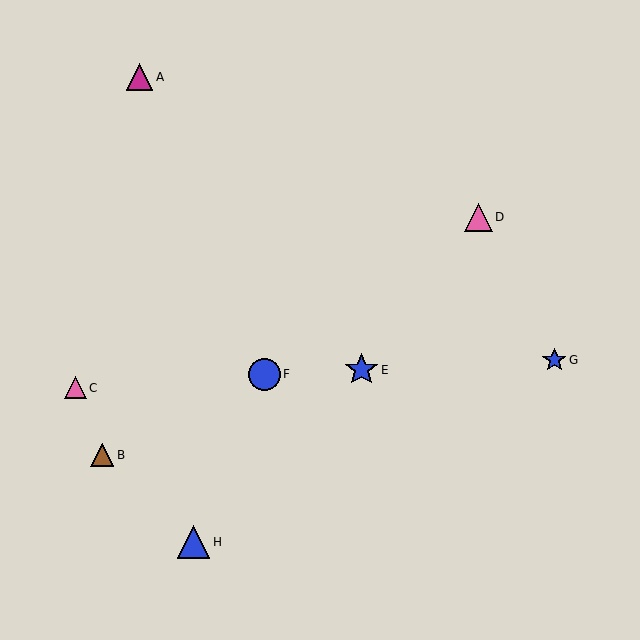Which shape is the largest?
The blue star (labeled E) is the largest.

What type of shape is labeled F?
Shape F is a blue circle.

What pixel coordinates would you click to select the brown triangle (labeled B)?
Click at (102, 455) to select the brown triangle B.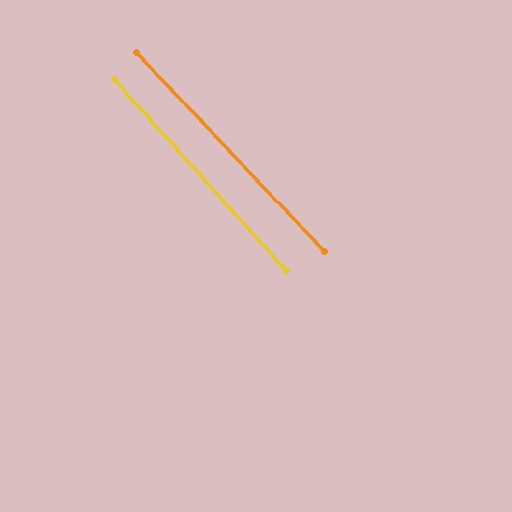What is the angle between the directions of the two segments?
Approximately 1 degree.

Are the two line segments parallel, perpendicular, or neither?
Parallel — their directions differ by only 1.4°.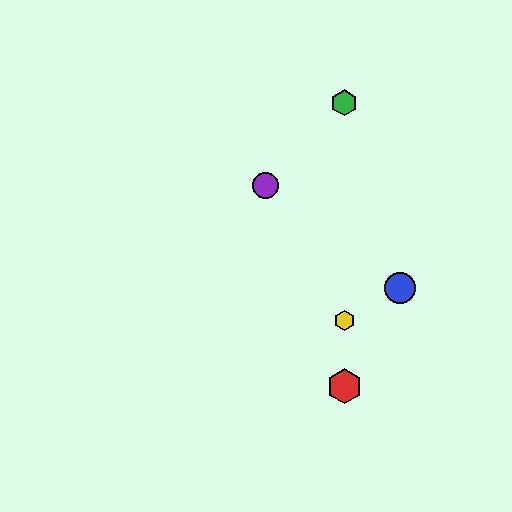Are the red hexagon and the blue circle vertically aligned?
No, the red hexagon is at x≈344 and the blue circle is at x≈400.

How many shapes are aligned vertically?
3 shapes (the red hexagon, the green hexagon, the yellow hexagon) are aligned vertically.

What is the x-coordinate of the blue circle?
The blue circle is at x≈400.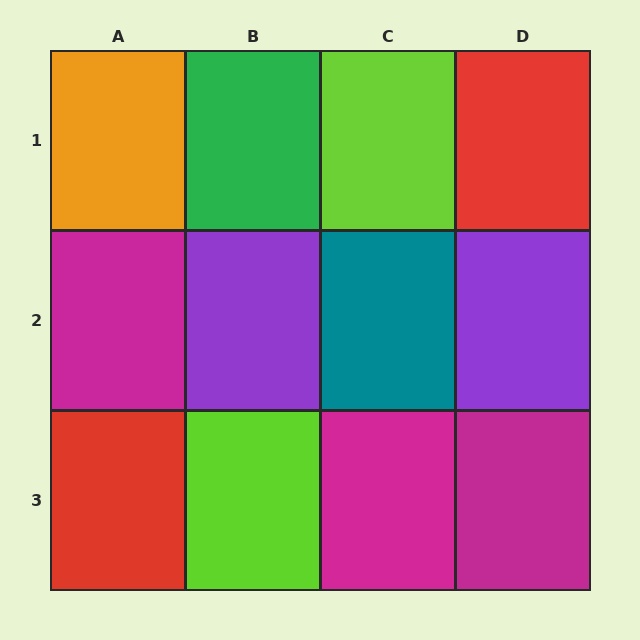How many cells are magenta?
3 cells are magenta.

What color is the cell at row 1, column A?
Orange.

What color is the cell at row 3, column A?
Red.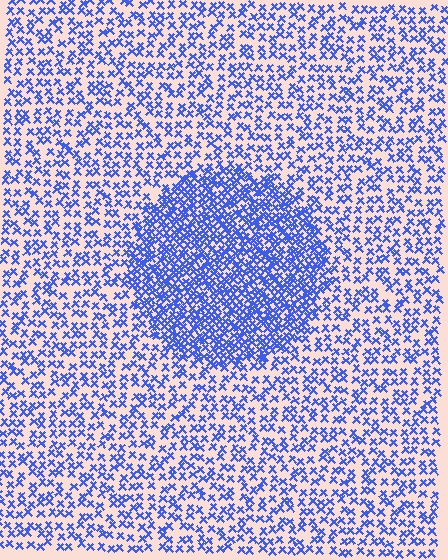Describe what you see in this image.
The image contains small blue elements arranged at two different densities. A circle-shaped region is visible where the elements are more densely packed than the surrounding area.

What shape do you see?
I see a circle.